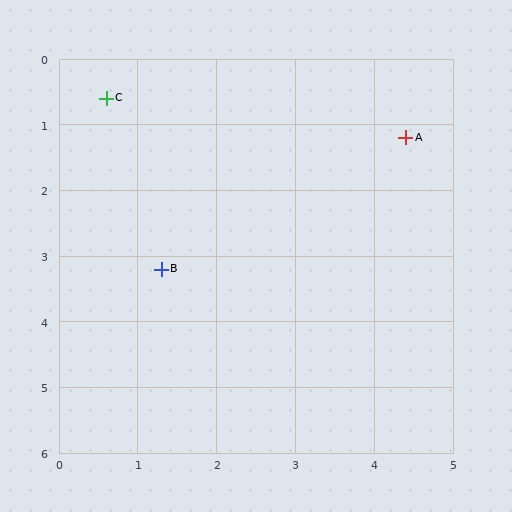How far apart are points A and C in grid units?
Points A and C are about 3.8 grid units apart.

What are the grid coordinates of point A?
Point A is at approximately (4.4, 1.2).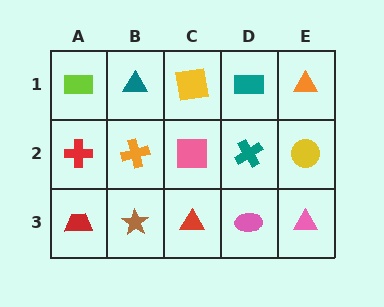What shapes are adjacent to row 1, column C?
A pink square (row 2, column C), a teal triangle (row 1, column B), a teal rectangle (row 1, column D).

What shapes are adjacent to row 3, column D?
A teal cross (row 2, column D), a red triangle (row 3, column C), a pink triangle (row 3, column E).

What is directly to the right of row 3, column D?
A pink triangle.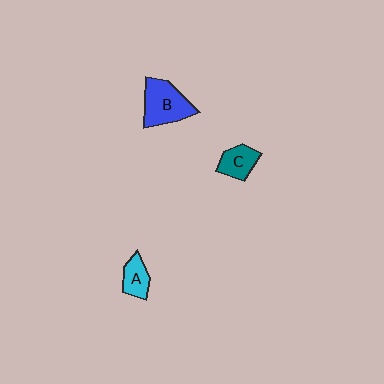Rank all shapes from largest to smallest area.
From largest to smallest: B (blue), C (teal), A (cyan).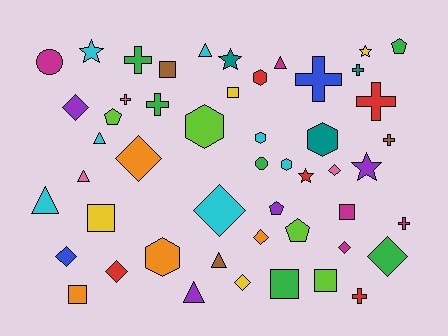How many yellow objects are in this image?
There are 4 yellow objects.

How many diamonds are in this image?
There are 10 diamonds.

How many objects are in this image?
There are 50 objects.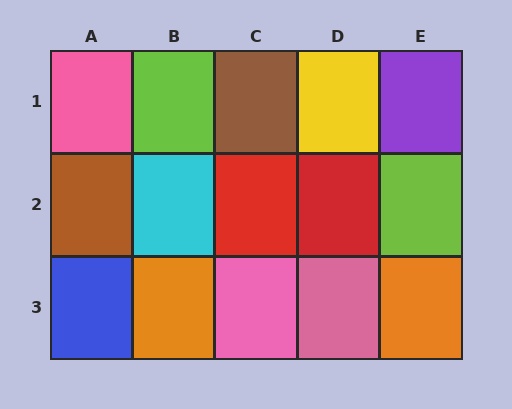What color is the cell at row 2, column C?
Red.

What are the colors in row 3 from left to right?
Blue, orange, pink, pink, orange.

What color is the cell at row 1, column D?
Yellow.